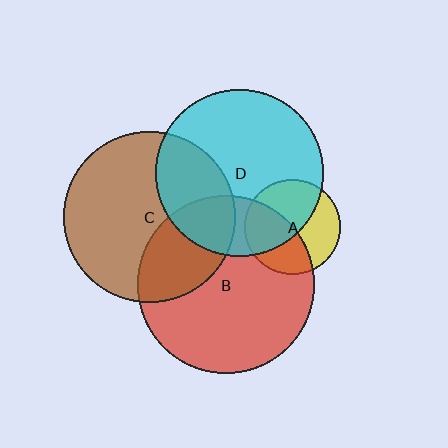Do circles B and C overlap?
Yes.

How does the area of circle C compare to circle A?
Approximately 3.2 times.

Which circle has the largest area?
Circle B (red).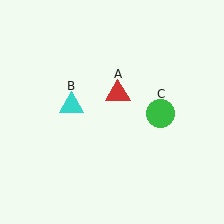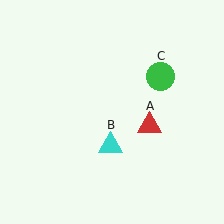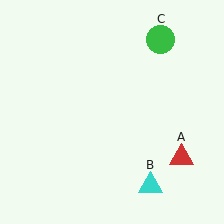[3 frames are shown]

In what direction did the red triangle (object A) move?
The red triangle (object A) moved down and to the right.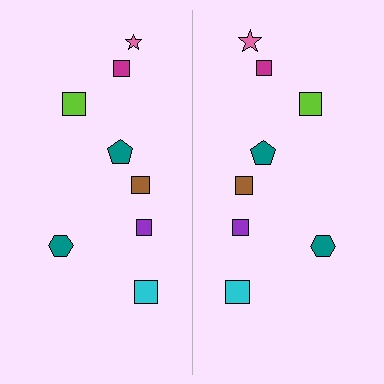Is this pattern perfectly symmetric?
No, the pattern is not perfectly symmetric. The pink star on the right side has a different size than its mirror counterpart.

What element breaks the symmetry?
The pink star on the right side has a different size than its mirror counterpart.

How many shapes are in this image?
There are 16 shapes in this image.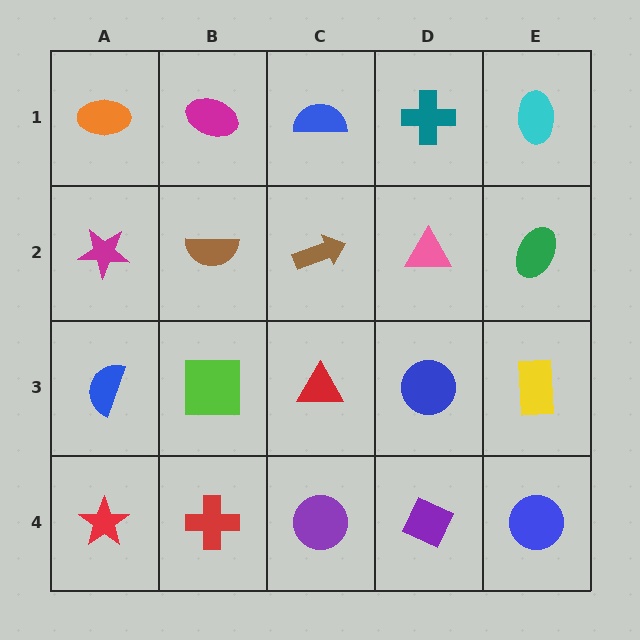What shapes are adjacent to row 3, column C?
A brown arrow (row 2, column C), a purple circle (row 4, column C), a lime square (row 3, column B), a blue circle (row 3, column D).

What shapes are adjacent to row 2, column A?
An orange ellipse (row 1, column A), a blue semicircle (row 3, column A), a brown semicircle (row 2, column B).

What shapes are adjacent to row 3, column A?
A magenta star (row 2, column A), a red star (row 4, column A), a lime square (row 3, column B).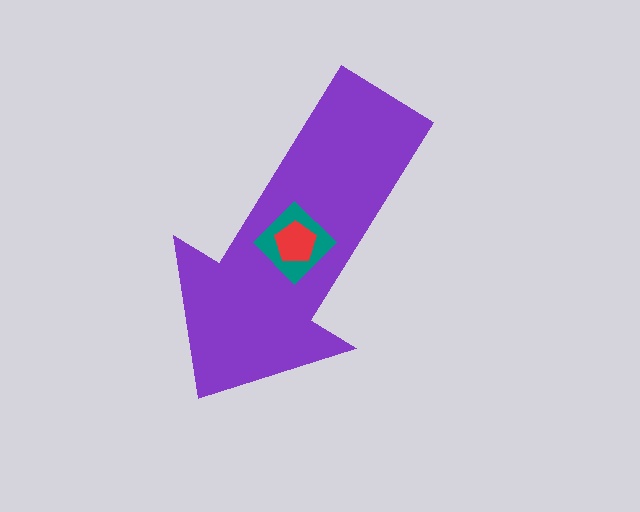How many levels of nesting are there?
3.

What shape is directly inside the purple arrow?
The teal diamond.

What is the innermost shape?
The red pentagon.